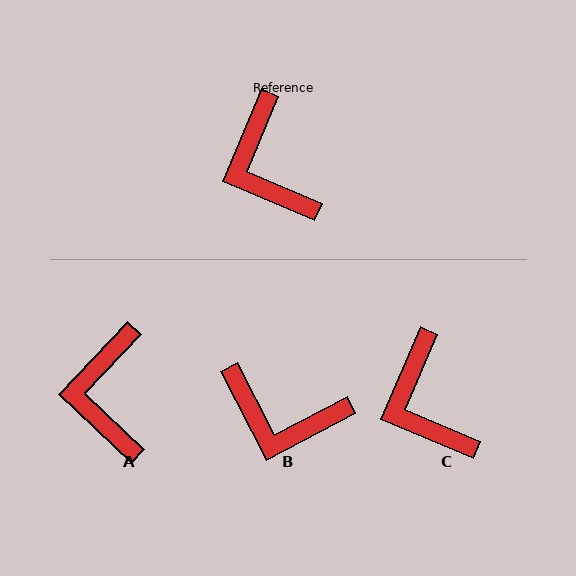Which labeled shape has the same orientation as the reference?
C.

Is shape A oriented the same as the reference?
No, it is off by about 20 degrees.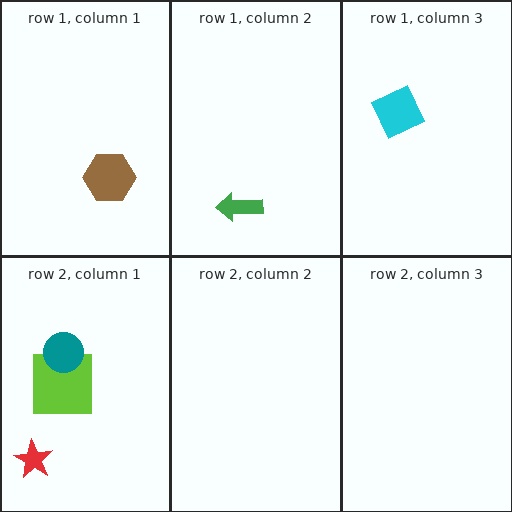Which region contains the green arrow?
The row 1, column 2 region.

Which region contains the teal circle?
The row 2, column 1 region.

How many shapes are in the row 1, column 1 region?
1.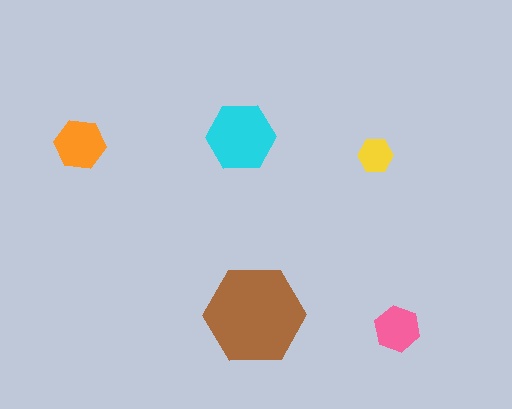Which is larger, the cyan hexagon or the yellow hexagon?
The cyan one.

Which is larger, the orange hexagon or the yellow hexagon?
The orange one.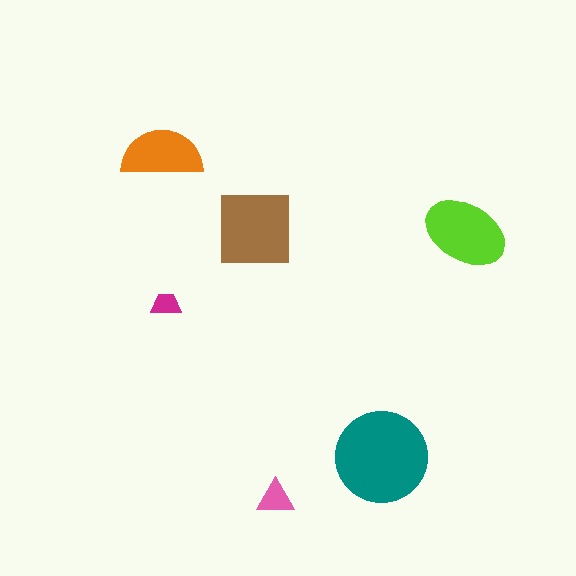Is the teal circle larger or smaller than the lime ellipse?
Larger.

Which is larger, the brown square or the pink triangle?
The brown square.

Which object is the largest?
The teal circle.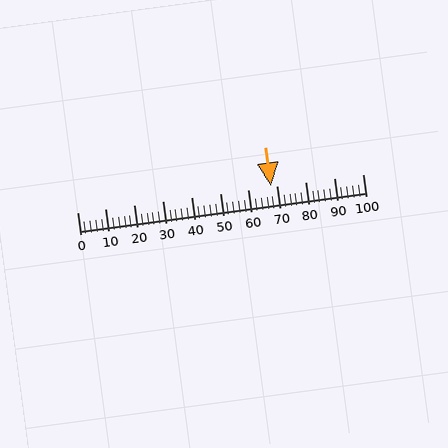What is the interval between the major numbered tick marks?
The major tick marks are spaced 10 units apart.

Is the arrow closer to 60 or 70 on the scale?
The arrow is closer to 70.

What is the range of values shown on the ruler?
The ruler shows values from 0 to 100.